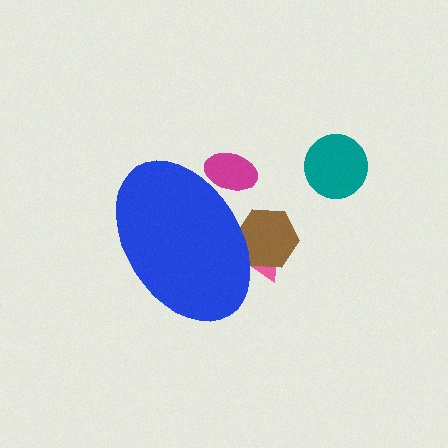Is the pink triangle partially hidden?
Yes, the pink triangle is partially hidden behind the blue ellipse.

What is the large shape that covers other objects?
A blue ellipse.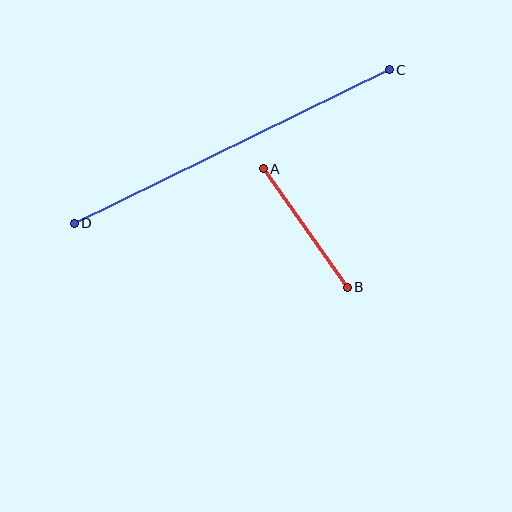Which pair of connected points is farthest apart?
Points C and D are farthest apart.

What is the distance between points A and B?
The distance is approximately 145 pixels.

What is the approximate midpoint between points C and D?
The midpoint is at approximately (232, 147) pixels.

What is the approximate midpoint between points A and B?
The midpoint is at approximately (305, 228) pixels.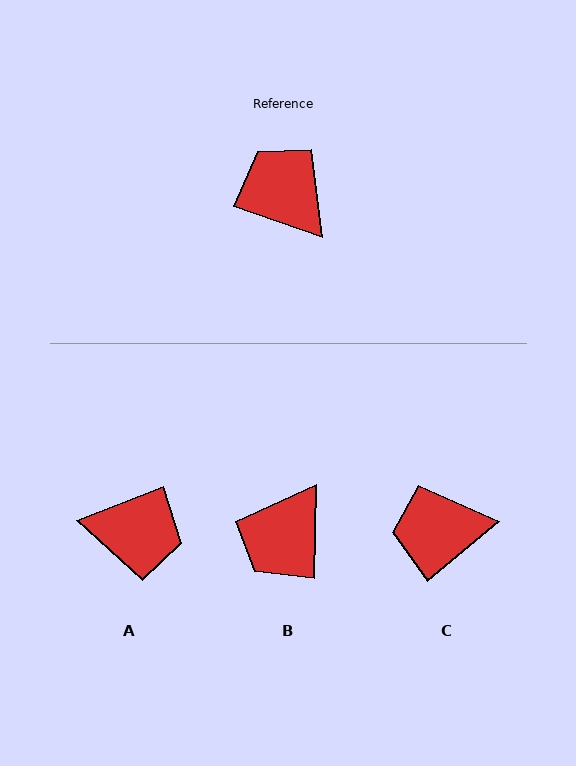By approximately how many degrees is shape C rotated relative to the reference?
Approximately 59 degrees counter-clockwise.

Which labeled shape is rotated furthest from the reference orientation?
A, about 139 degrees away.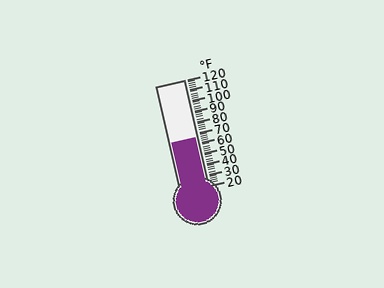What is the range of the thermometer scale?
The thermometer scale ranges from 20°F to 120°F.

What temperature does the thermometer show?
The thermometer shows approximately 66°F.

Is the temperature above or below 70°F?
The temperature is below 70°F.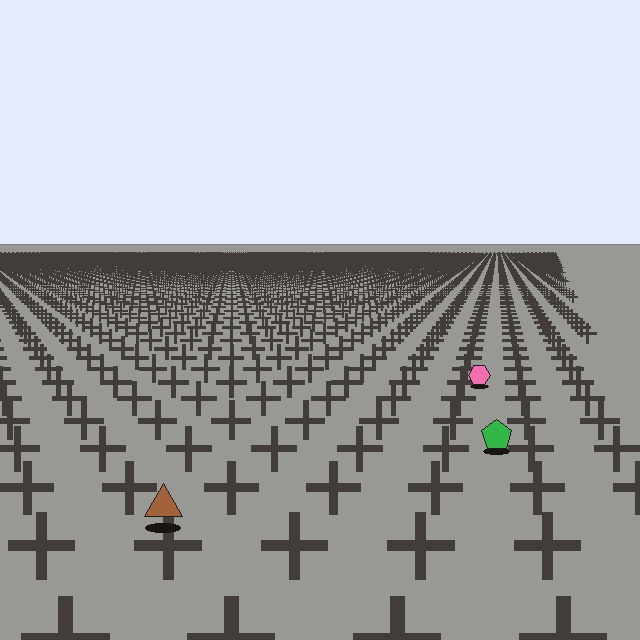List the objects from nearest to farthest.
From nearest to farthest: the brown triangle, the green pentagon, the pink hexagon.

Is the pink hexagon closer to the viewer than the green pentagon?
No. The green pentagon is closer — you can tell from the texture gradient: the ground texture is coarser near it.